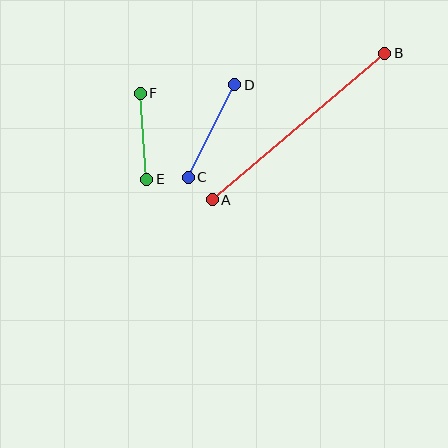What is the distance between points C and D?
The distance is approximately 103 pixels.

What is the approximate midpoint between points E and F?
The midpoint is at approximately (143, 136) pixels.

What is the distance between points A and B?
The distance is approximately 226 pixels.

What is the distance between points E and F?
The distance is approximately 86 pixels.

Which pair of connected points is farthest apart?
Points A and B are farthest apart.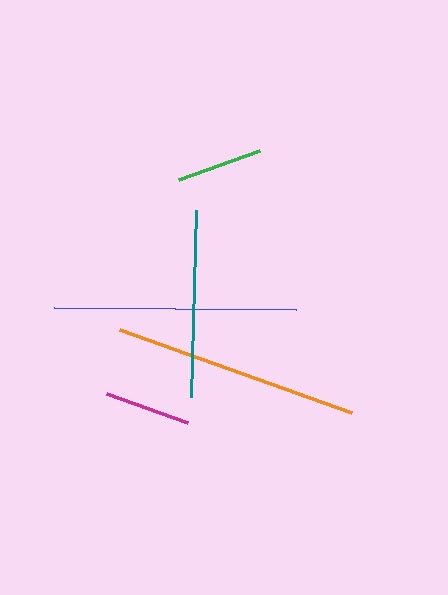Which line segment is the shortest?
The magenta line is the shortest at approximately 86 pixels.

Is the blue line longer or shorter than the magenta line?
The blue line is longer than the magenta line.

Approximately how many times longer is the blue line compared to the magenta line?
The blue line is approximately 2.8 times the length of the magenta line.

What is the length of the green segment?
The green segment is approximately 86 pixels long.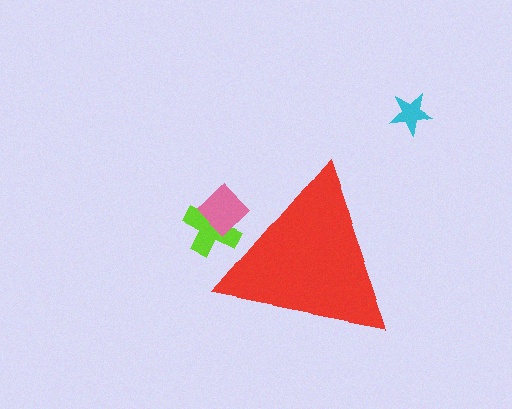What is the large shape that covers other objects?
A red triangle.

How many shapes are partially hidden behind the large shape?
2 shapes are partially hidden.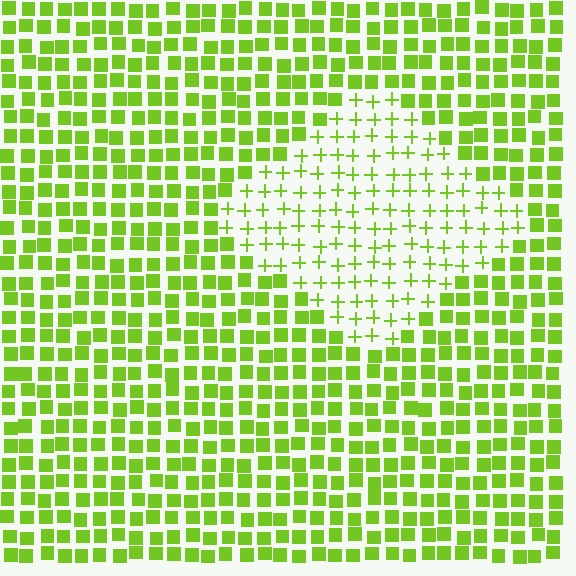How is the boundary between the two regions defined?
The boundary is defined by a change in element shape: plus signs inside vs. squares outside. All elements share the same color and spacing.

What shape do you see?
I see a diamond.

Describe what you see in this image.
The image is filled with small lime elements arranged in a uniform grid. A diamond-shaped region contains plus signs, while the surrounding area contains squares. The boundary is defined purely by the change in element shape.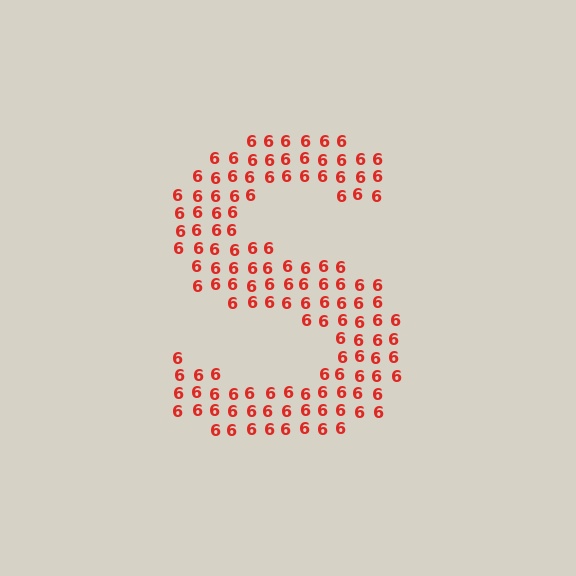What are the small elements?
The small elements are digit 6's.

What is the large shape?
The large shape is the letter S.